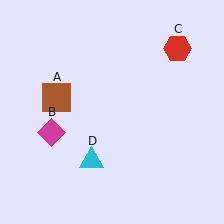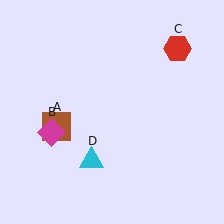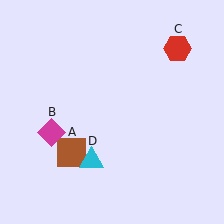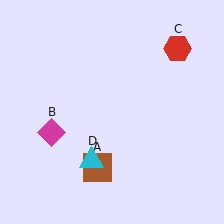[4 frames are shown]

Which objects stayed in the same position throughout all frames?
Magenta diamond (object B) and red hexagon (object C) and cyan triangle (object D) remained stationary.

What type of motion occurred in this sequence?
The brown square (object A) rotated counterclockwise around the center of the scene.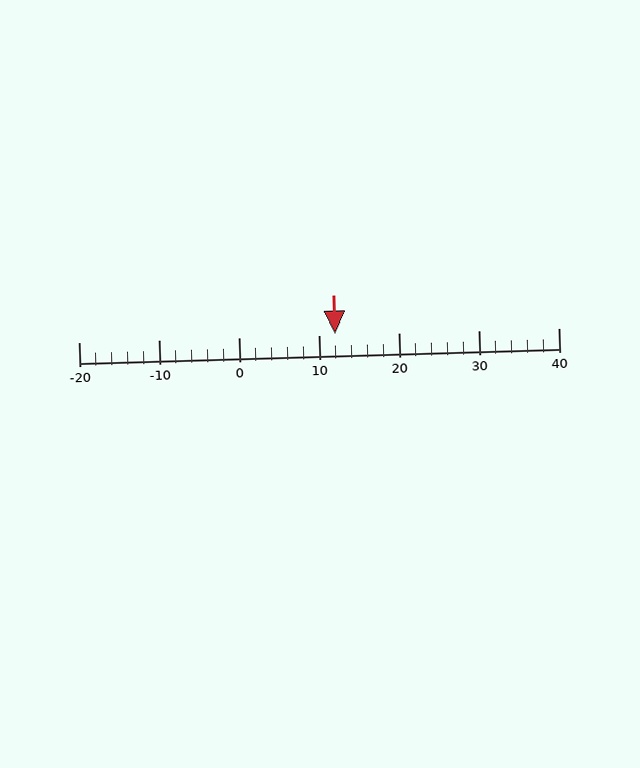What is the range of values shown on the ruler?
The ruler shows values from -20 to 40.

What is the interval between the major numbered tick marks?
The major tick marks are spaced 10 units apart.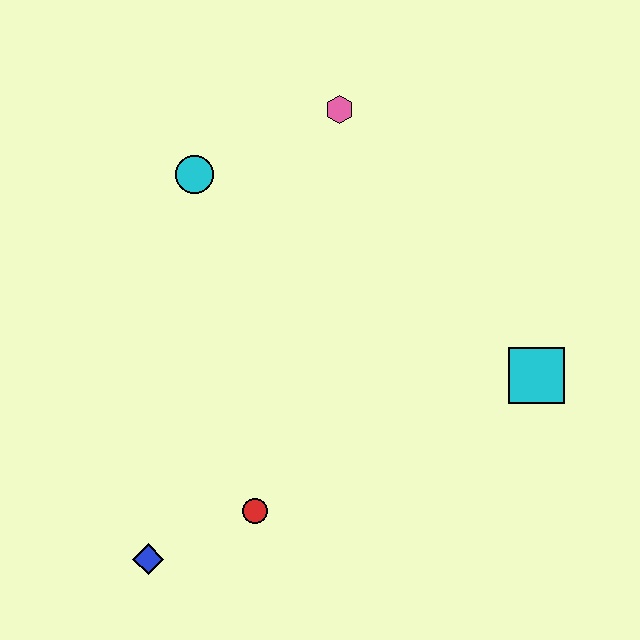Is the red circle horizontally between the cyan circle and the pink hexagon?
Yes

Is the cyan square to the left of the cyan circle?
No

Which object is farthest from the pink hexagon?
The blue diamond is farthest from the pink hexagon.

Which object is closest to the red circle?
The blue diamond is closest to the red circle.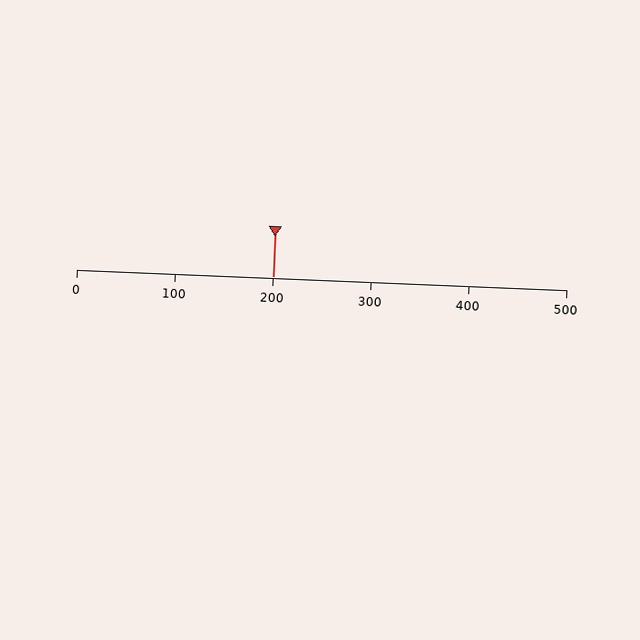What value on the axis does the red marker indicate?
The marker indicates approximately 200.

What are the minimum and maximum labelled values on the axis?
The axis runs from 0 to 500.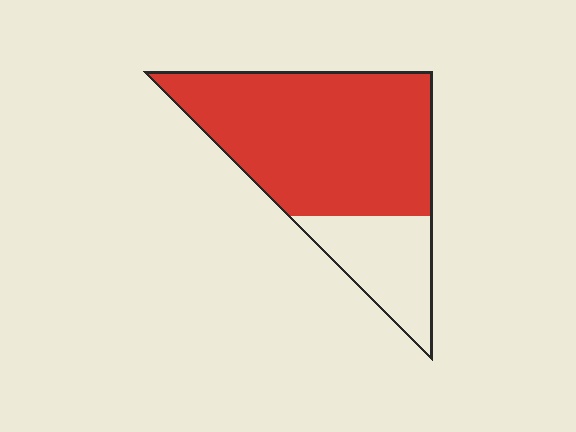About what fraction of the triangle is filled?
About three quarters (3/4).